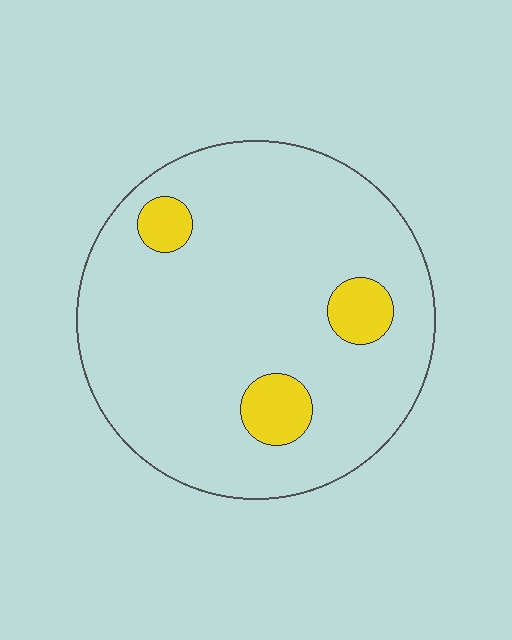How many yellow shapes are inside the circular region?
3.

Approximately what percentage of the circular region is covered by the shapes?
Approximately 10%.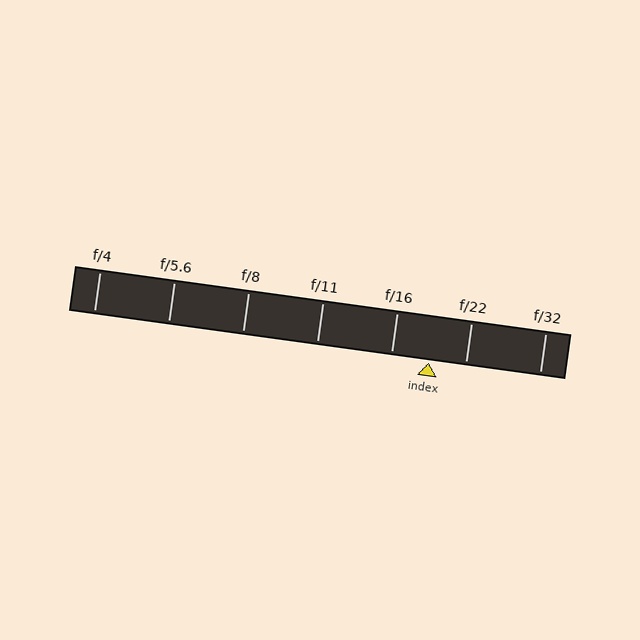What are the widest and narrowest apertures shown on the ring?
The widest aperture shown is f/4 and the narrowest is f/32.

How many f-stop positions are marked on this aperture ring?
There are 7 f-stop positions marked.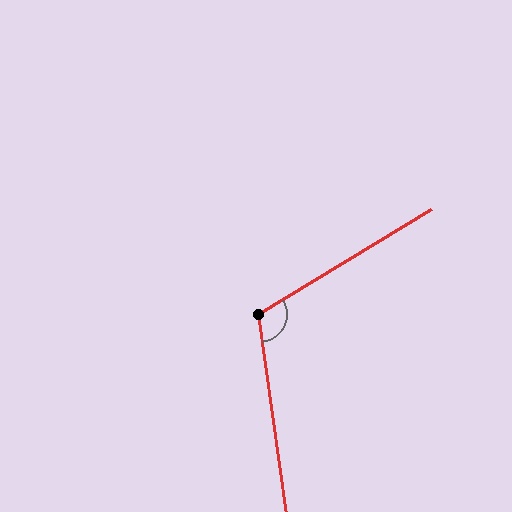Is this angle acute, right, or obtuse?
It is obtuse.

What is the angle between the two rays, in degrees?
Approximately 114 degrees.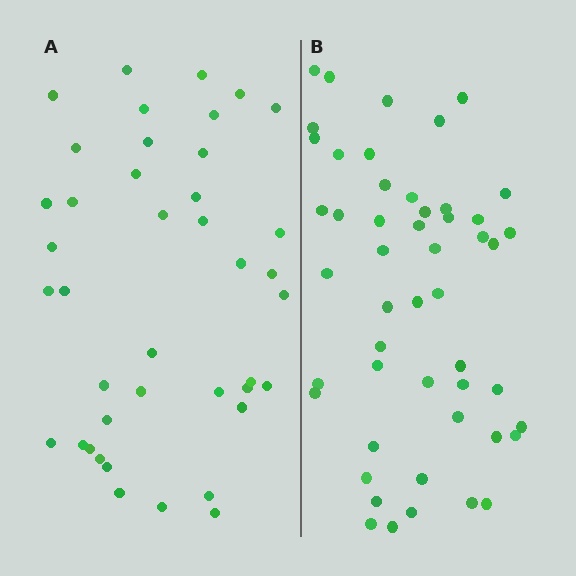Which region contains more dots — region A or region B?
Region B (the right region) has more dots.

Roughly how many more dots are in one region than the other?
Region B has roughly 8 or so more dots than region A.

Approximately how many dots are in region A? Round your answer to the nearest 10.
About 40 dots. (The exact count is 41, which rounds to 40.)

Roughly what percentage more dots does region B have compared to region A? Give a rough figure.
About 20% more.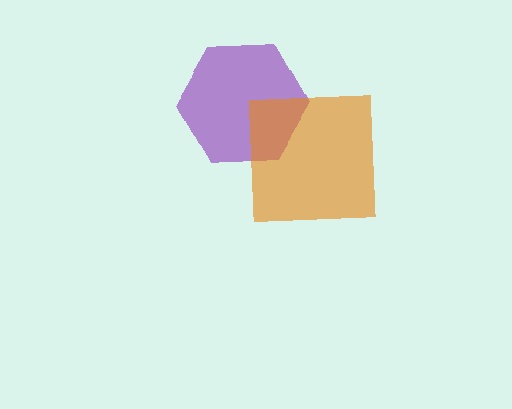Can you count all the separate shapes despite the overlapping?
Yes, there are 2 separate shapes.